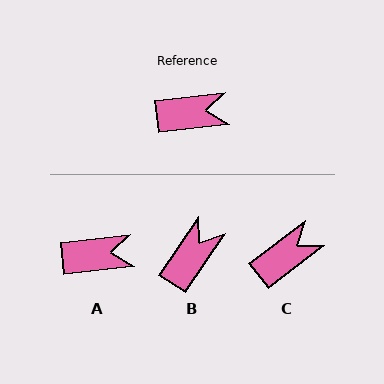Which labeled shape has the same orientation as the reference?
A.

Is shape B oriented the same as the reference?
No, it is off by about 50 degrees.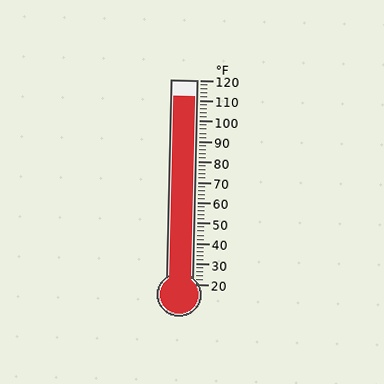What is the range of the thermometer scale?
The thermometer scale ranges from 20°F to 120°F.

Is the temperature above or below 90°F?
The temperature is above 90°F.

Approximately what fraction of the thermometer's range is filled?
The thermometer is filled to approximately 90% of its range.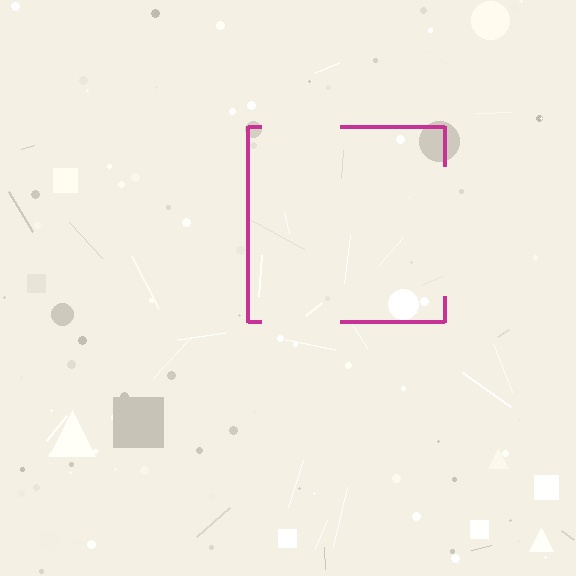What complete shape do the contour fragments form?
The contour fragments form a square.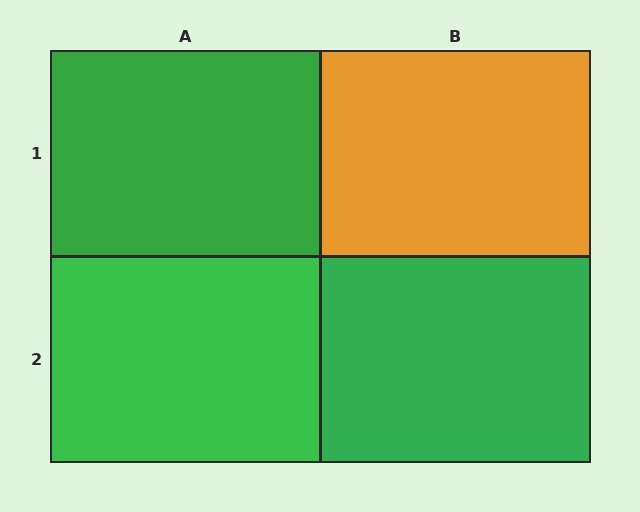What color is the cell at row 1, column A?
Green.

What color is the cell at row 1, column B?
Orange.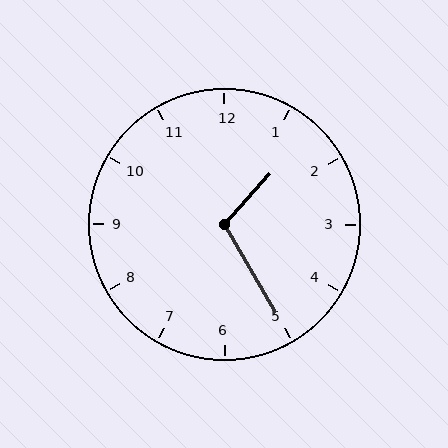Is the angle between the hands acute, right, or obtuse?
It is obtuse.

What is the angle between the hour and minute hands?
Approximately 108 degrees.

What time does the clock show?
1:25.